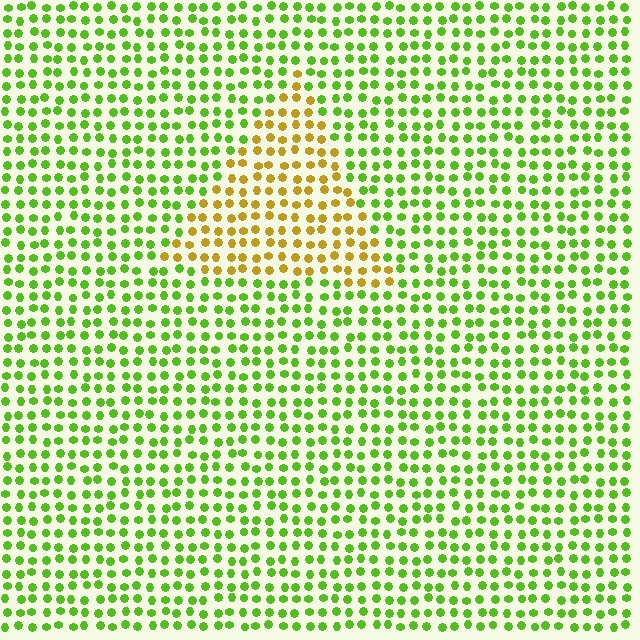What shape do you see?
I see a triangle.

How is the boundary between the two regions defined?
The boundary is defined purely by a slight shift in hue (about 54 degrees). Spacing, size, and orientation are identical on both sides.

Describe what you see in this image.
The image is filled with small lime elements in a uniform arrangement. A triangle-shaped region is visible where the elements are tinted to a slightly different hue, forming a subtle color boundary.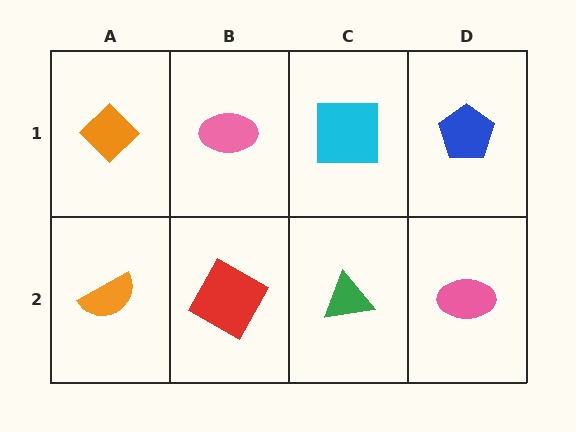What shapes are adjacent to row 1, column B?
A red square (row 2, column B), an orange diamond (row 1, column A), a cyan square (row 1, column C).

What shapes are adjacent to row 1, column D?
A pink ellipse (row 2, column D), a cyan square (row 1, column C).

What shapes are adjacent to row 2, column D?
A blue pentagon (row 1, column D), a green triangle (row 2, column C).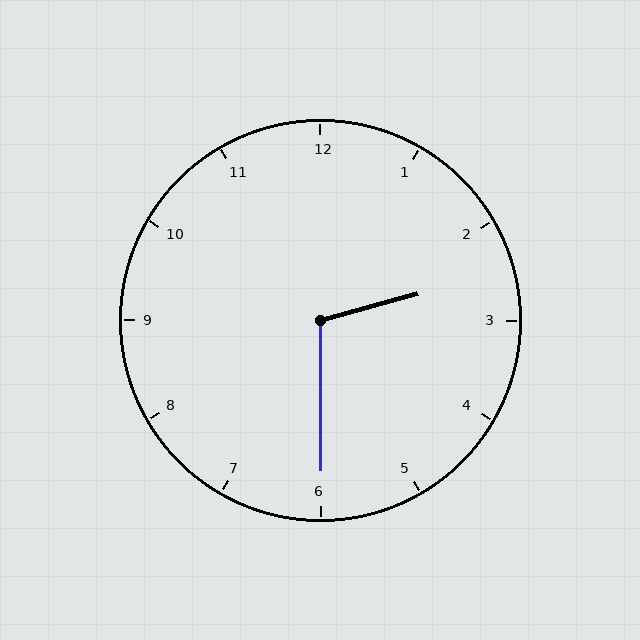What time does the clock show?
2:30.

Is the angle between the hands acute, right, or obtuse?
It is obtuse.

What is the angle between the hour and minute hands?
Approximately 105 degrees.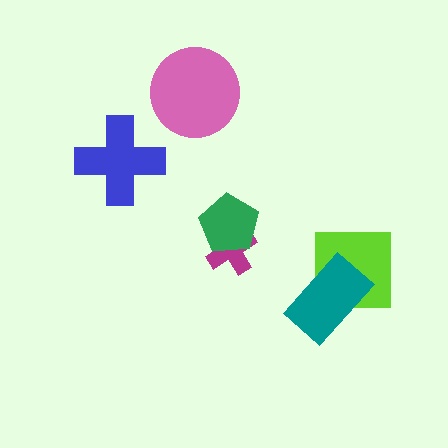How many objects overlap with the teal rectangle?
1 object overlaps with the teal rectangle.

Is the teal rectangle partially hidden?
No, no other shape covers it.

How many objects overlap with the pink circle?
0 objects overlap with the pink circle.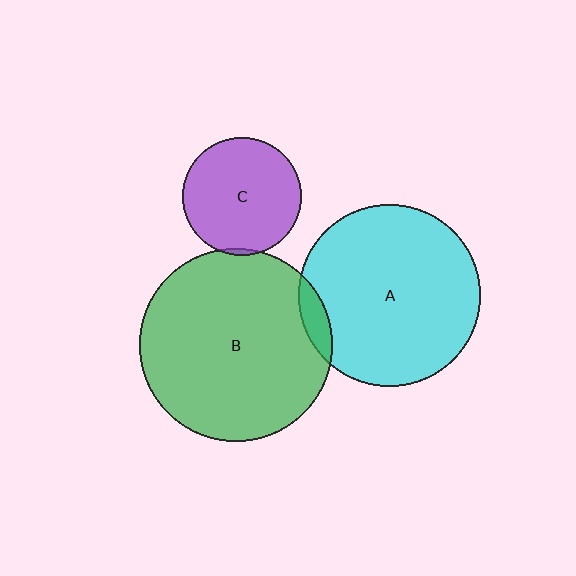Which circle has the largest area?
Circle B (green).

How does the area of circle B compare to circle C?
Approximately 2.7 times.